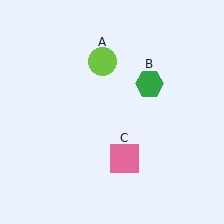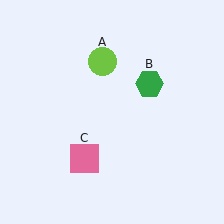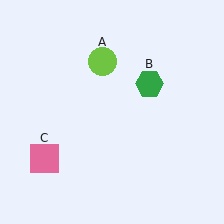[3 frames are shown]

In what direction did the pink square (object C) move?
The pink square (object C) moved left.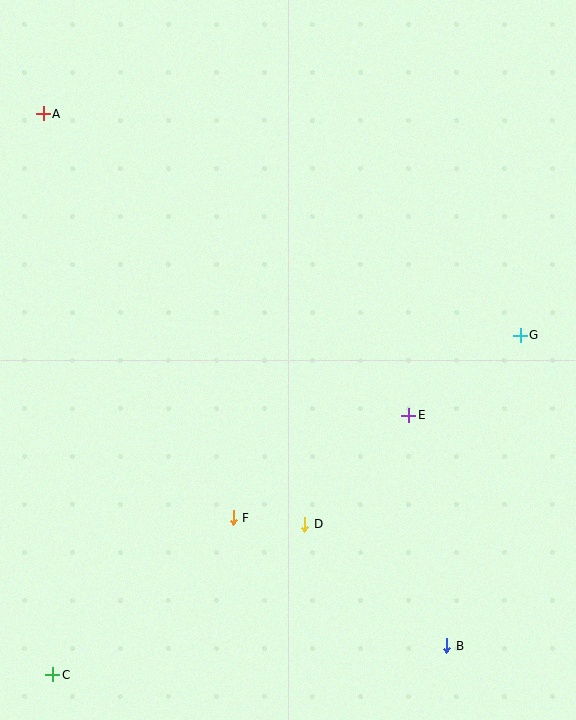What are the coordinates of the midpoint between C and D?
The midpoint between C and D is at (179, 600).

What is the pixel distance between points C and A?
The distance between C and A is 561 pixels.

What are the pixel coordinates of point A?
Point A is at (43, 114).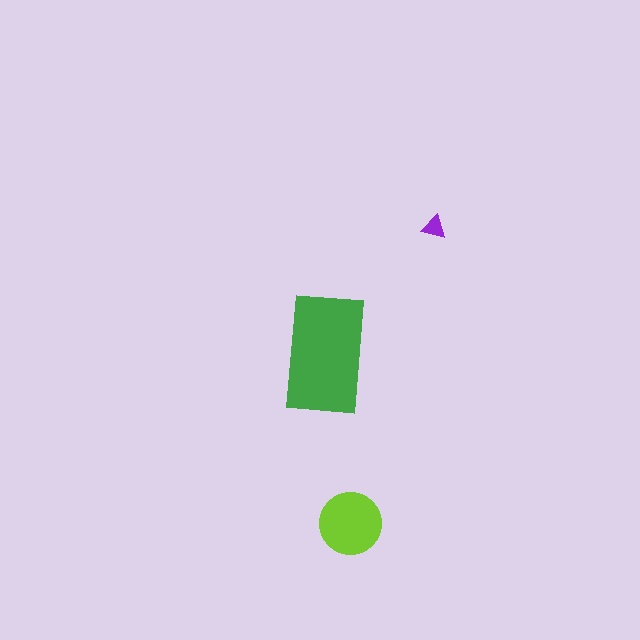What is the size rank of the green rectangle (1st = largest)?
1st.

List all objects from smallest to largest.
The purple triangle, the lime circle, the green rectangle.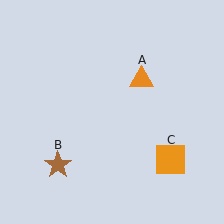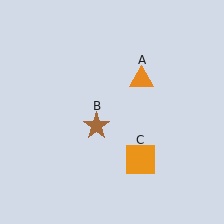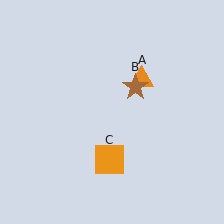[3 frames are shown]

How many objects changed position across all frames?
2 objects changed position: brown star (object B), orange square (object C).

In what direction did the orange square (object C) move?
The orange square (object C) moved left.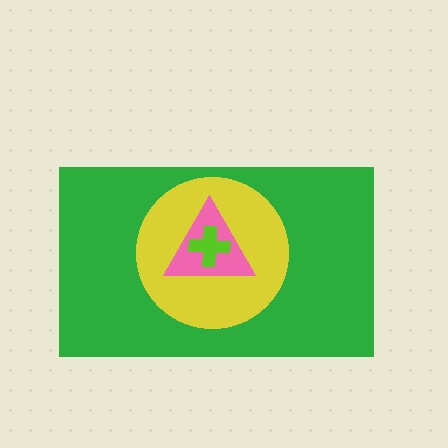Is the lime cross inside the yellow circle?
Yes.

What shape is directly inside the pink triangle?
The lime cross.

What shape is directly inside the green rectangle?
The yellow circle.